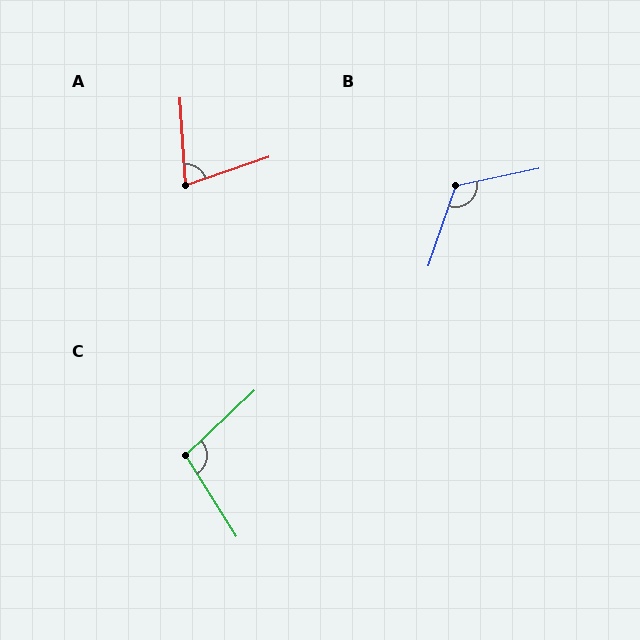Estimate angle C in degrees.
Approximately 102 degrees.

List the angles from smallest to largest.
A (75°), C (102°), B (121°).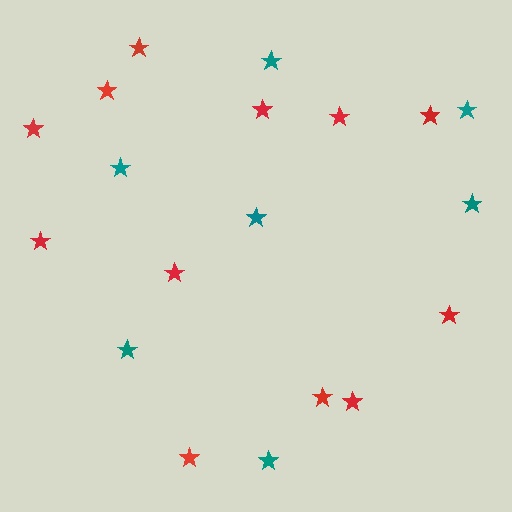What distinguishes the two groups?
There are 2 groups: one group of teal stars (7) and one group of red stars (12).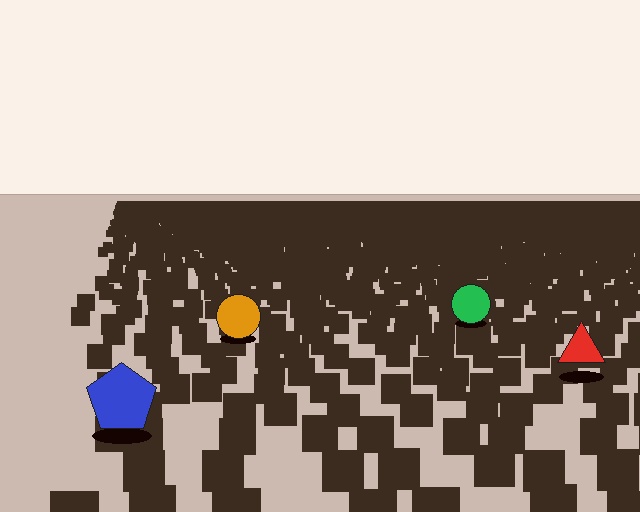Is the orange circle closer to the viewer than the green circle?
Yes. The orange circle is closer — you can tell from the texture gradient: the ground texture is coarser near it.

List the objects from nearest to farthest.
From nearest to farthest: the blue pentagon, the red triangle, the orange circle, the green circle.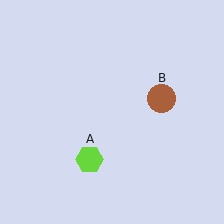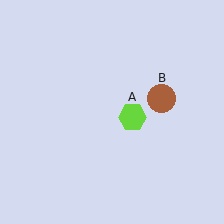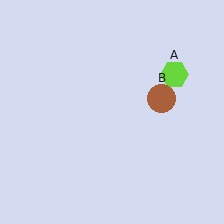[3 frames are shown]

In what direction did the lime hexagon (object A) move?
The lime hexagon (object A) moved up and to the right.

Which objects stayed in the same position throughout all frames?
Brown circle (object B) remained stationary.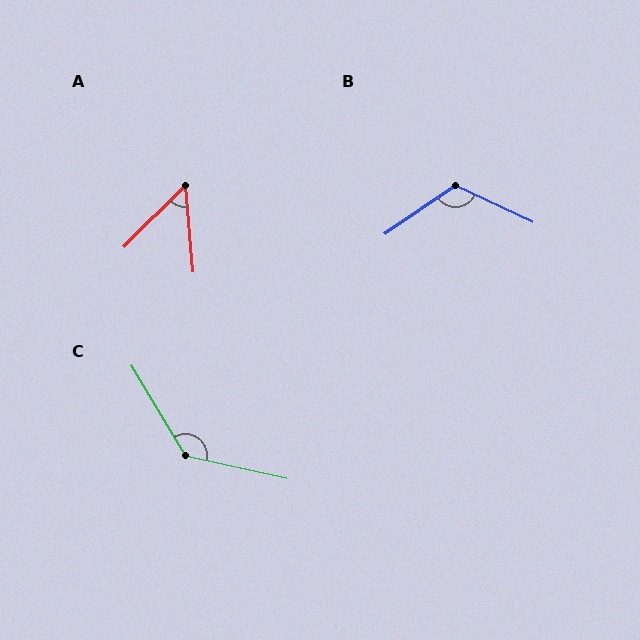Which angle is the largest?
C, at approximately 133 degrees.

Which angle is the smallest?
A, at approximately 50 degrees.